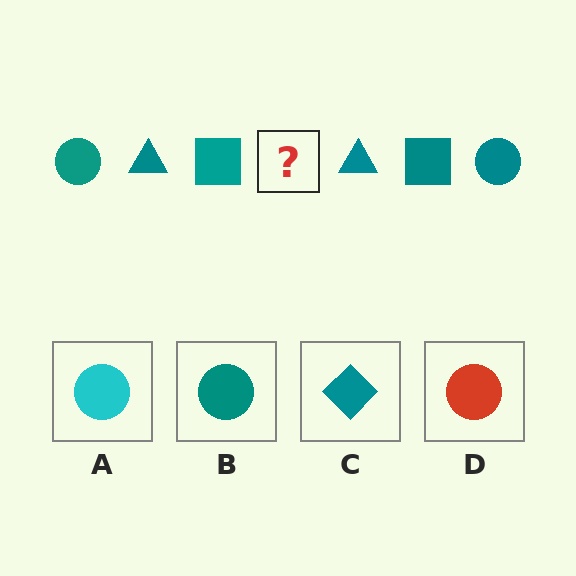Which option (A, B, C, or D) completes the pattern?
B.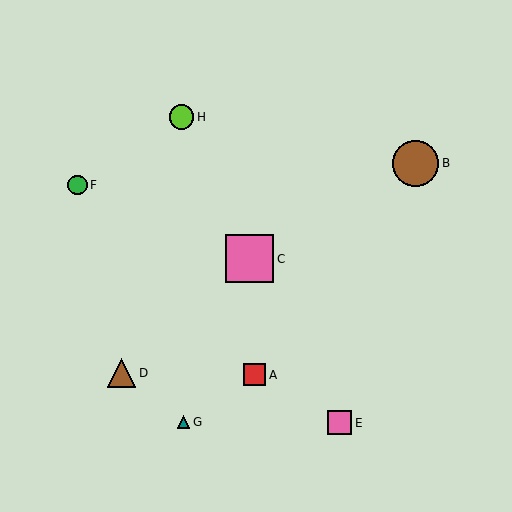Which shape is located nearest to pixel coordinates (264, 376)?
The red square (labeled A) at (255, 375) is nearest to that location.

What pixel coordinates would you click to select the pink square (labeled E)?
Click at (340, 423) to select the pink square E.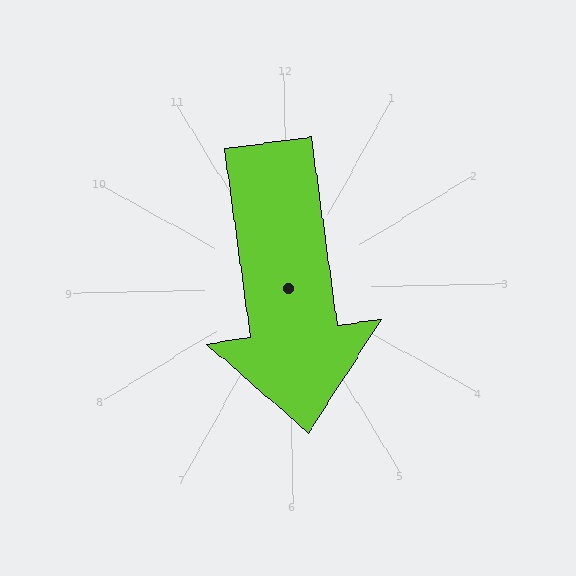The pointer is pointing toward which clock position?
Roughly 6 o'clock.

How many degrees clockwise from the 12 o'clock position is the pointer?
Approximately 173 degrees.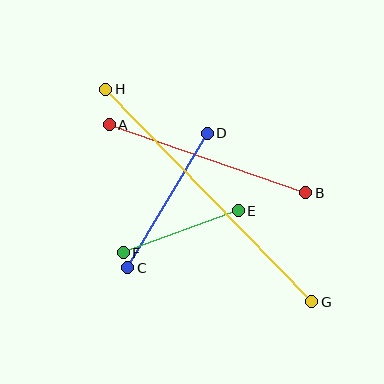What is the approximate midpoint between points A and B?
The midpoint is at approximately (207, 159) pixels.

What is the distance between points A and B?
The distance is approximately 208 pixels.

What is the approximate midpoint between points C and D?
The midpoint is at approximately (167, 200) pixels.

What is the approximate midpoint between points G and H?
The midpoint is at approximately (209, 195) pixels.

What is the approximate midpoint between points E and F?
The midpoint is at approximately (181, 232) pixels.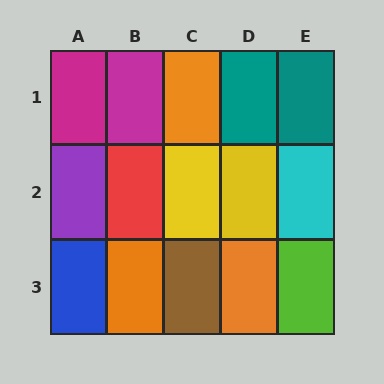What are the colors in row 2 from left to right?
Purple, red, yellow, yellow, cyan.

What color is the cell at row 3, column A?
Blue.